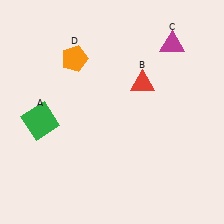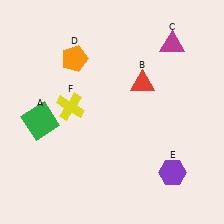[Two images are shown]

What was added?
A purple hexagon (E), a yellow cross (F) were added in Image 2.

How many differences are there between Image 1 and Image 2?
There are 2 differences between the two images.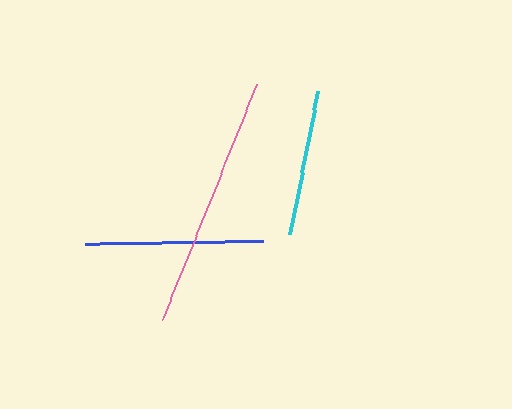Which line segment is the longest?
The pink line is the longest at approximately 253 pixels.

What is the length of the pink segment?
The pink segment is approximately 253 pixels long.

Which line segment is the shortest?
The cyan line is the shortest at approximately 146 pixels.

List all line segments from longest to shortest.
From longest to shortest: pink, blue, cyan.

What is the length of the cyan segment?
The cyan segment is approximately 146 pixels long.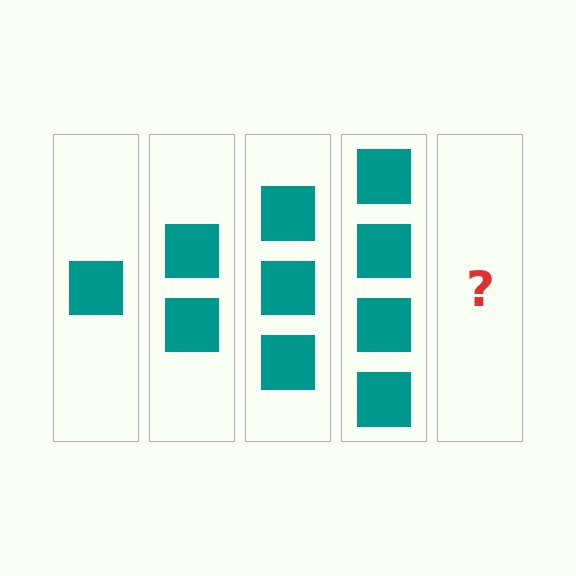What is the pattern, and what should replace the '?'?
The pattern is that each step adds one more square. The '?' should be 5 squares.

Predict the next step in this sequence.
The next step is 5 squares.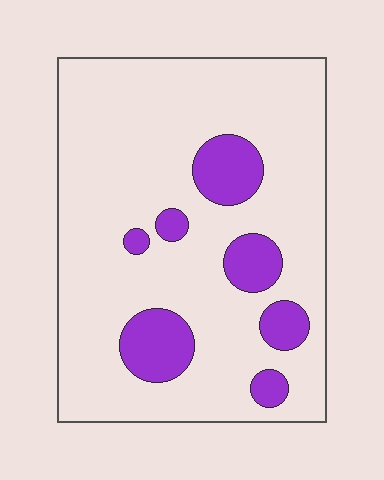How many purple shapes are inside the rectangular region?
7.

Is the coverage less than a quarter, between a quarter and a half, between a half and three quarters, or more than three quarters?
Less than a quarter.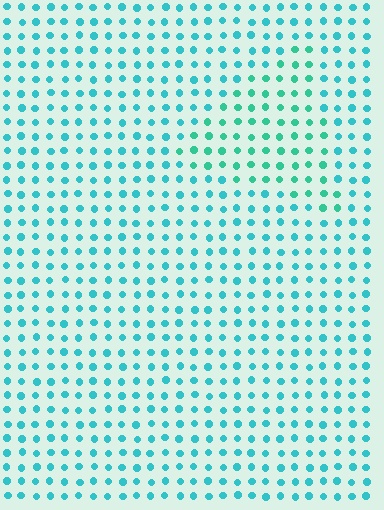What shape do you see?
I see a triangle.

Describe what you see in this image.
The image is filled with small cyan elements in a uniform arrangement. A triangle-shaped region is visible where the elements are tinted to a slightly different hue, forming a subtle color boundary.